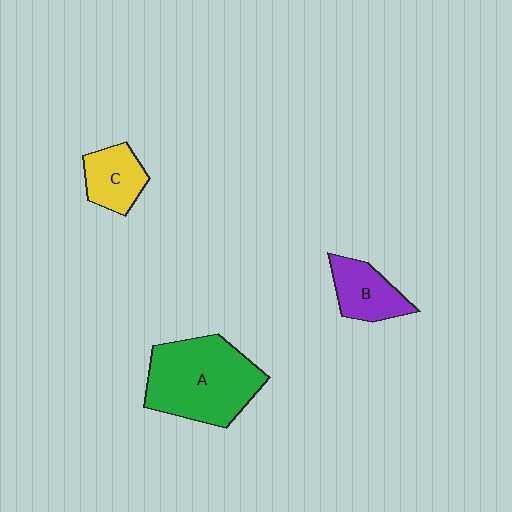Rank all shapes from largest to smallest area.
From largest to smallest: A (green), B (purple), C (yellow).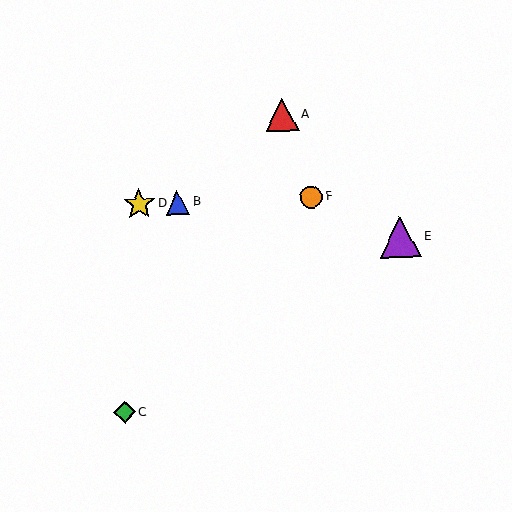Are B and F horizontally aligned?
Yes, both are at y≈203.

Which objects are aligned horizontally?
Objects B, D, F are aligned horizontally.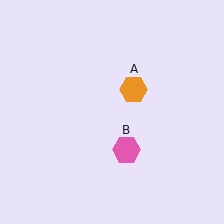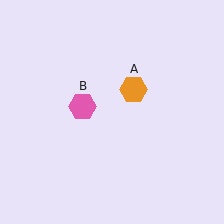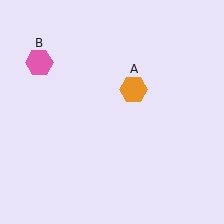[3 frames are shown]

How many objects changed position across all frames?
1 object changed position: pink hexagon (object B).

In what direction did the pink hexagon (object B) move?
The pink hexagon (object B) moved up and to the left.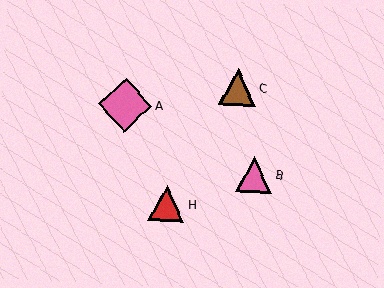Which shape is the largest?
The pink diamond (labeled A) is the largest.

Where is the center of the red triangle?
The center of the red triangle is at (166, 203).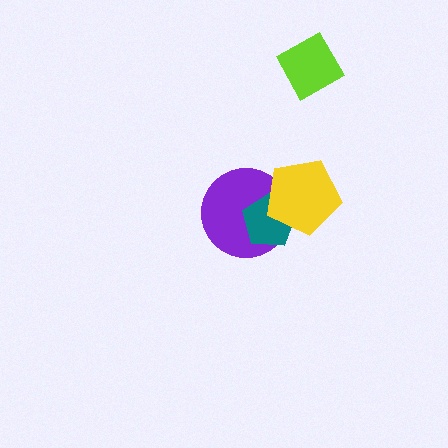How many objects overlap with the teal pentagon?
2 objects overlap with the teal pentagon.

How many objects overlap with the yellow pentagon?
2 objects overlap with the yellow pentagon.